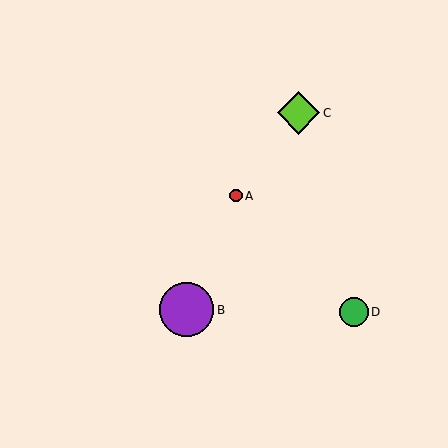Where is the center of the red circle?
The center of the red circle is at (236, 196).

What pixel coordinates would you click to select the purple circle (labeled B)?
Click at (187, 310) to select the purple circle B.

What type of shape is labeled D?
Shape D is a green circle.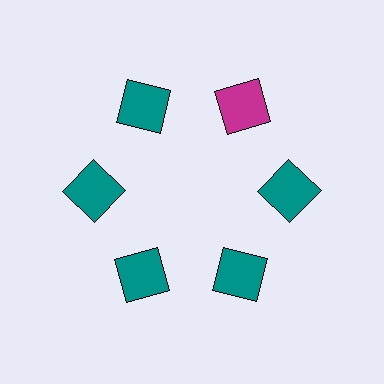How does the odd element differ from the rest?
It has a different color: magenta instead of teal.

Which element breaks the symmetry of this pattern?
The magenta square at roughly the 1 o'clock position breaks the symmetry. All other shapes are teal squares.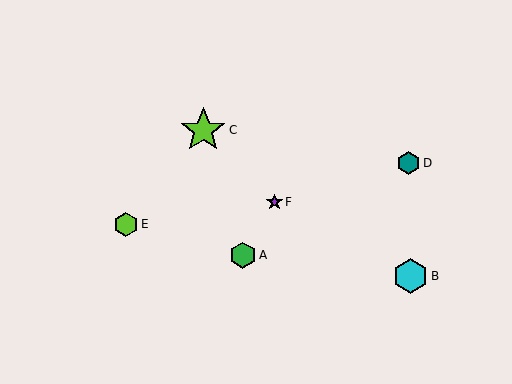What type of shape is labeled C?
Shape C is a lime star.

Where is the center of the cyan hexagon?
The center of the cyan hexagon is at (411, 276).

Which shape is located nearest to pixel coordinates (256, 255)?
The green hexagon (labeled A) at (243, 255) is nearest to that location.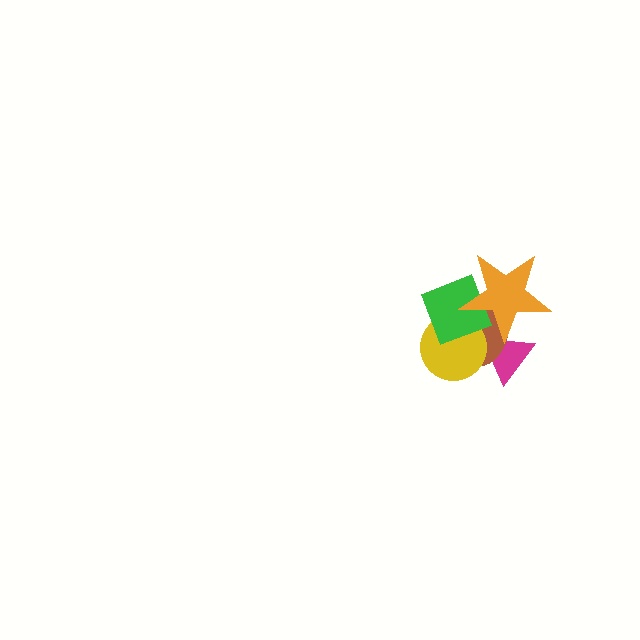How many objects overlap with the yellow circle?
3 objects overlap with the yellow circle.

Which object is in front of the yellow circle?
The green diamond is in front of the yellow circle.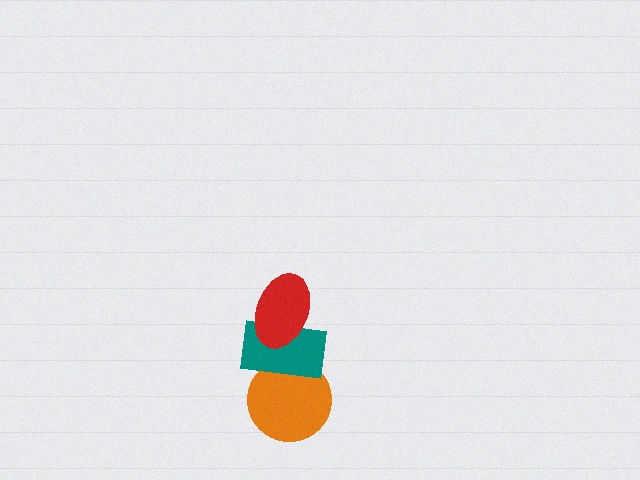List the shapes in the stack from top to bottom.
From top to bottom: the red ellipse, the teal rectangle, the orange circle.